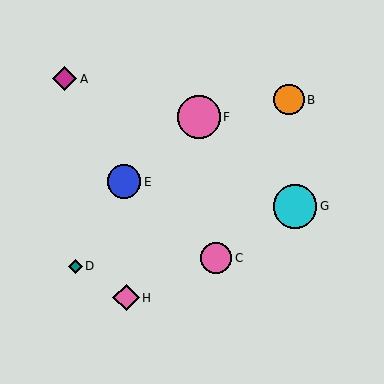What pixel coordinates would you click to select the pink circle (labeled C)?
Click at (216, 258) to select the pink circle C.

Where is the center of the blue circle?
The center of the blue circle is at (124, 182).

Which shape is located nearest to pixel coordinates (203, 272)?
The pink circle (labeled C) at (216, 258) is nearest to that location.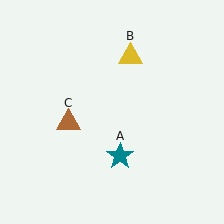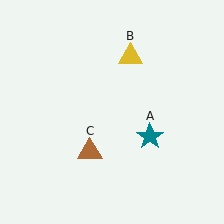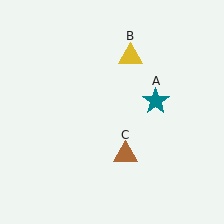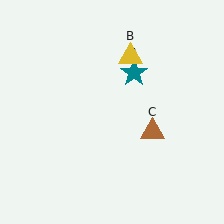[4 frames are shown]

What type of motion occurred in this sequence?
The teal star (object A), brown triangle (object C) rotated counterclockwise around the center of the scene.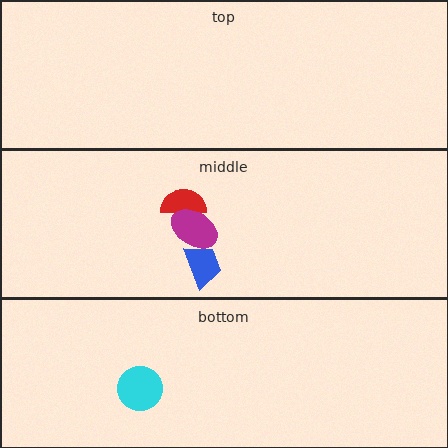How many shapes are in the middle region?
3.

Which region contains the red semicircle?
The middle region.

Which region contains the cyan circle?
The bottom region.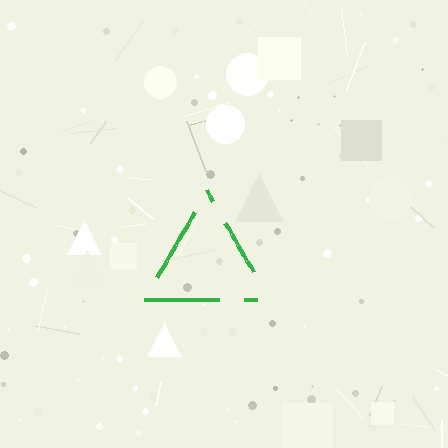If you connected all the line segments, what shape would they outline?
They would outline a triangle.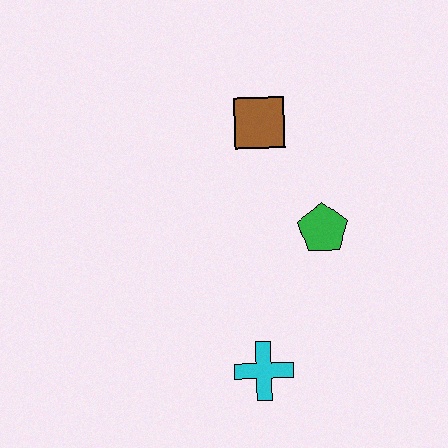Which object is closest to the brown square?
The green pentagon is closest to the brown square.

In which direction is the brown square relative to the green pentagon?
The brown square is above the green pentagon.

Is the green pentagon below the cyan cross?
No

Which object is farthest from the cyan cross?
The brown square is farthest from the cyan cross.